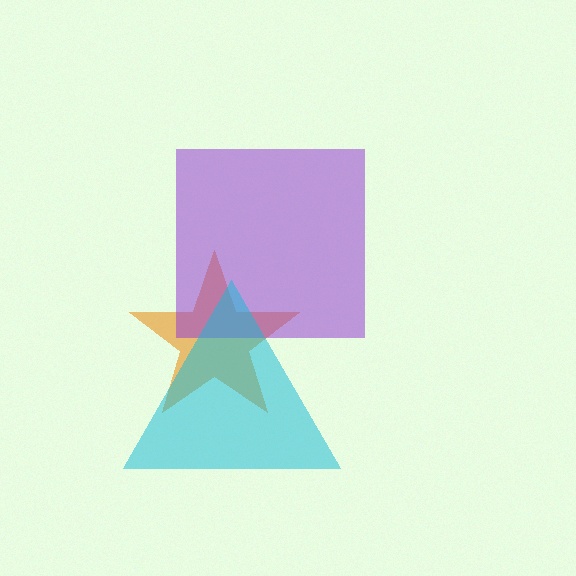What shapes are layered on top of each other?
The layered shapes are: an orange star, a purple square, a cyan triangle.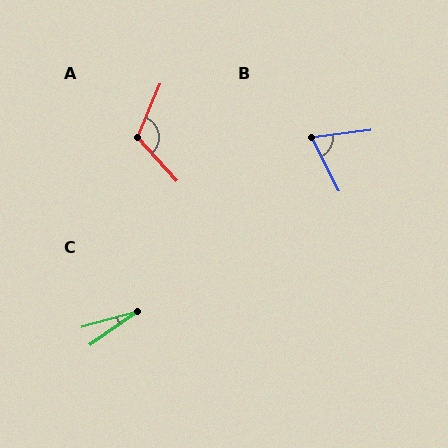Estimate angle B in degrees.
Approximately 70 degrees.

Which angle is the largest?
A, at approximately 114 degrees.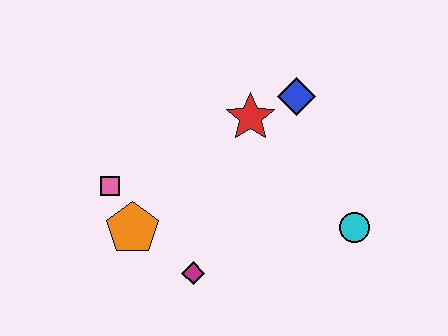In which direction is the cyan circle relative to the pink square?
The cyan circle is to the right of the pink square.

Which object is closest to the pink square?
The orange pentagon is closest to the pink square.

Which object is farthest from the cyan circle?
The pink square is farthest from the cyan circle.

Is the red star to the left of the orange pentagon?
No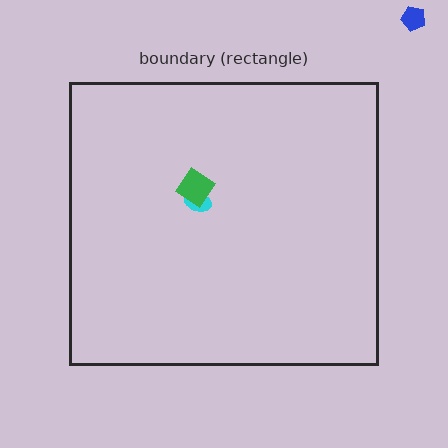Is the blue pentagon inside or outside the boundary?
Outside.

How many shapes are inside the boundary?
2 inside, 1 outside.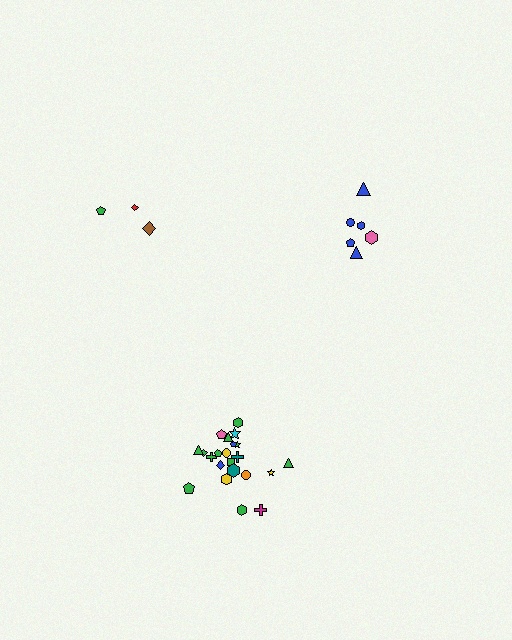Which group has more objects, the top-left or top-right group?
The top-right group.